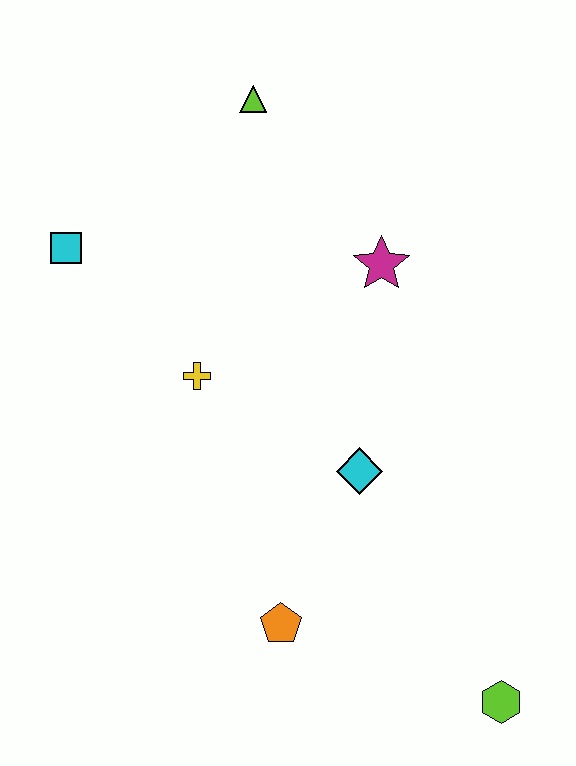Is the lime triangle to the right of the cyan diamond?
No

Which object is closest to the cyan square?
The yellow cross is closest to the cyan square.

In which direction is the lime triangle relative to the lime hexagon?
The lime triangle is above the lime hexagon.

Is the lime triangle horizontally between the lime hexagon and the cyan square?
Yes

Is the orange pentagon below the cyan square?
Yes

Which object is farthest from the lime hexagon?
The lime triangle is farthest from the lime hexagon.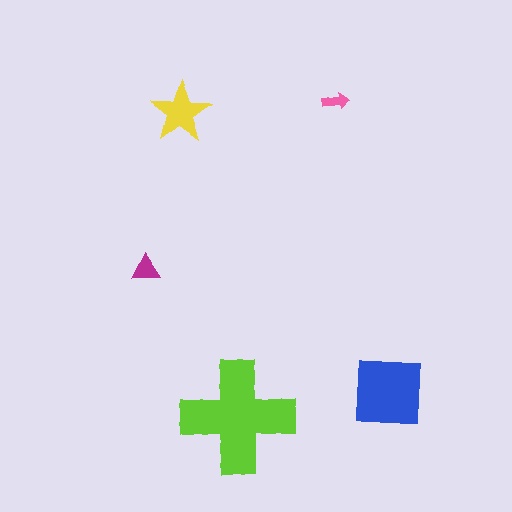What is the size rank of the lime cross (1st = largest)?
1st.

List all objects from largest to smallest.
The lime cross, the blue square, the yellow star, the magenta triangle, the pink arrow.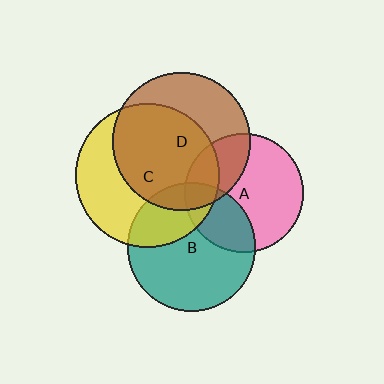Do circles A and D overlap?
Yes.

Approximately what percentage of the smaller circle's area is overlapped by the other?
Approximately 30%.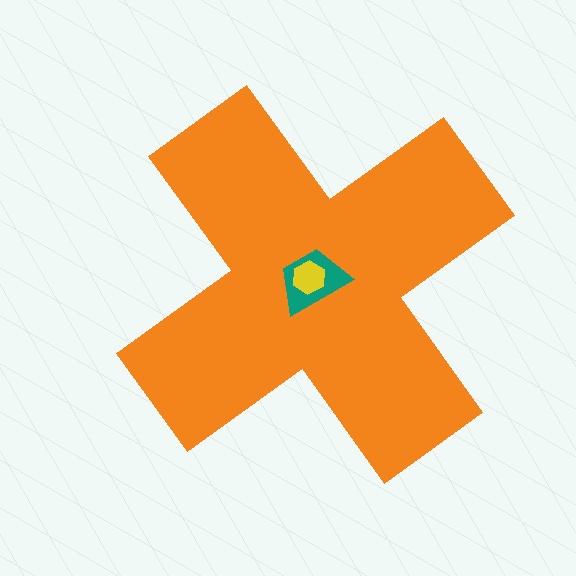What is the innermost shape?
The yellow hexagon.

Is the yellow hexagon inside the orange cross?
Yes.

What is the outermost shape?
The orange cross.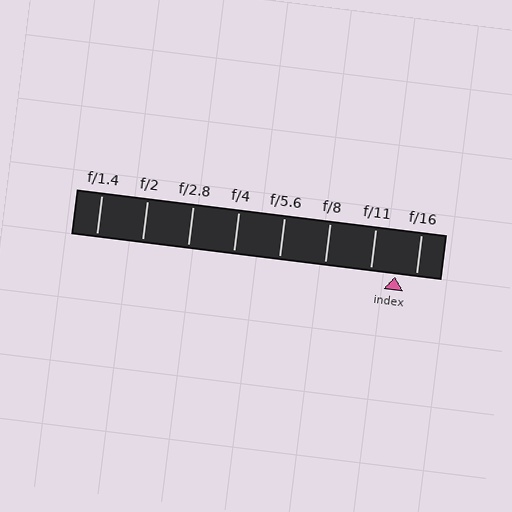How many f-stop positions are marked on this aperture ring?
There are 8 f-stop positions marked.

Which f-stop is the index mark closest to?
The index mark is closest to f/16.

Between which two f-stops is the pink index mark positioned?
The index mark is between f/11 and f/16.